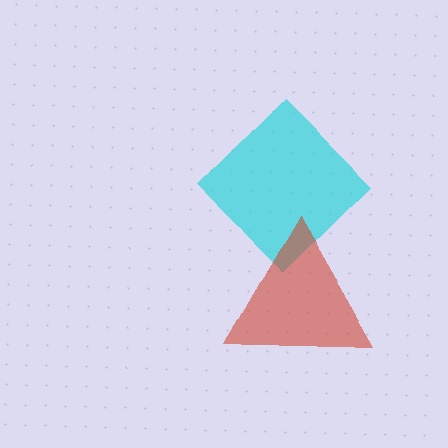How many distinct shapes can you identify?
There are 2 distinct shapes: a cyan diamond, a red triangle.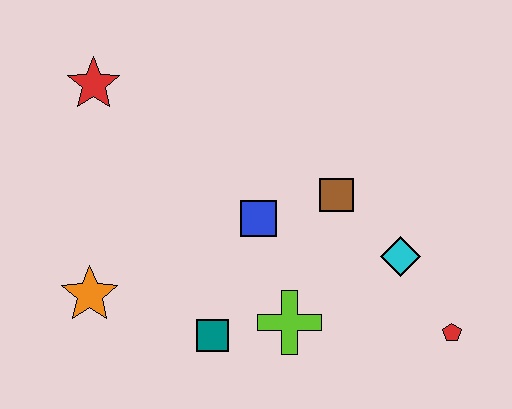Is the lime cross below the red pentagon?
No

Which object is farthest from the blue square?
The red pentagon is farthest from the blue square.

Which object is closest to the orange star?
The teal square is closest to the orange star.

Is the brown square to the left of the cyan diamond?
Yes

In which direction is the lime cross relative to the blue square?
The lime cross is below the blue square.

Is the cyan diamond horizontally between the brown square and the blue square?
No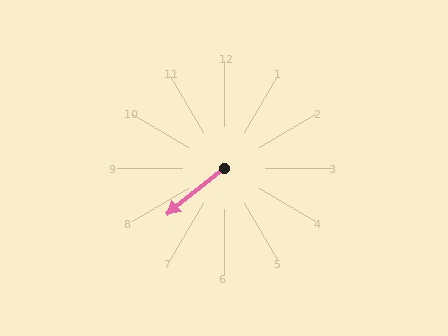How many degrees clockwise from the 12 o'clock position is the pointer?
Approximately 231 degrees.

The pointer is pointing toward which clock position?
Roughly 8 o'clock.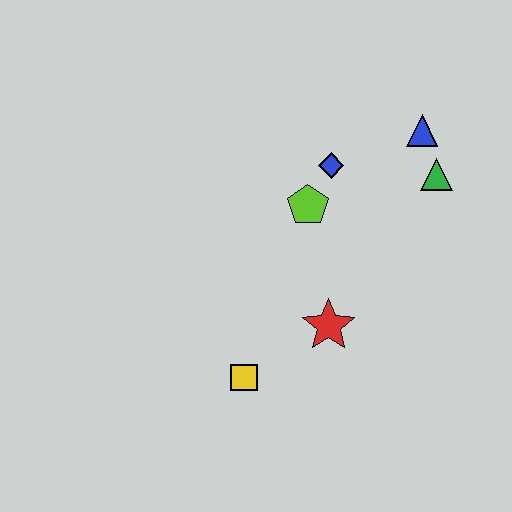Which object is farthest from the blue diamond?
The yellow square is farthest from the blue diamond.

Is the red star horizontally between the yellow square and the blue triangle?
Yes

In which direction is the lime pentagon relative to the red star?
The lime pentagon is above the red star.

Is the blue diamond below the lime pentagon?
No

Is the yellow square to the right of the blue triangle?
No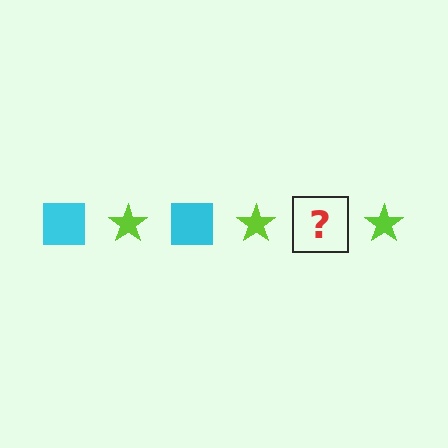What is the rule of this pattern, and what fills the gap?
The rule is that the pattern alternates between cyan square and lime star. The gap should be filled with a cyan square.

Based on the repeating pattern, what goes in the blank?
The blank should be a cyan square.